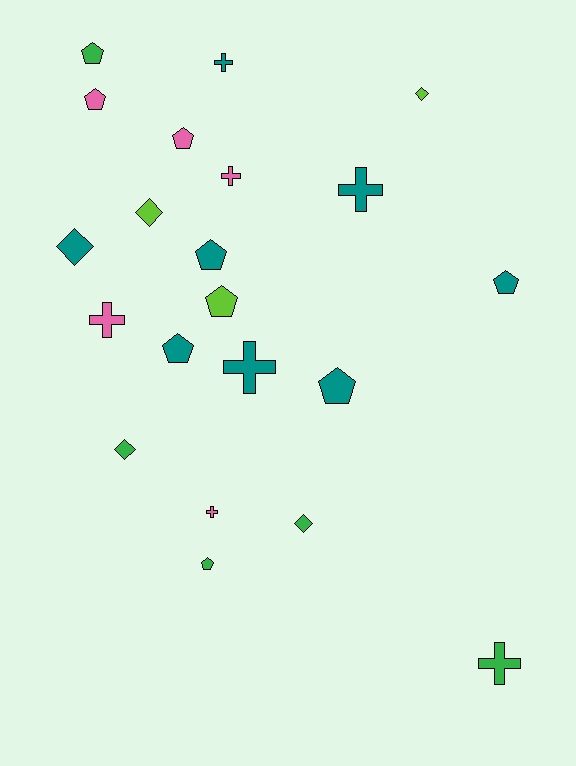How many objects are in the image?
There are 21 objects.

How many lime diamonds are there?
There are 2 lime diamonds.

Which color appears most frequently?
Teal, with 8 objects.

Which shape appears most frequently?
Pentagon, with 9 objects.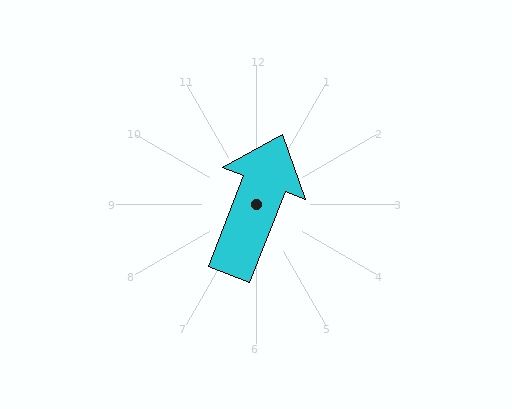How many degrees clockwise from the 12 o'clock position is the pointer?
Approximately 21 degrees.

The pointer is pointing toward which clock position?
Roughly 1 o'clock.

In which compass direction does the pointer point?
North.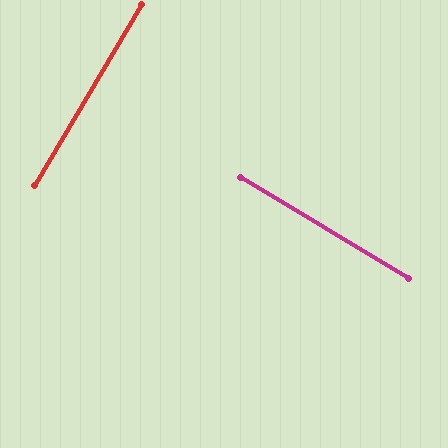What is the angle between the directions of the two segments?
Approximately 90 degrees.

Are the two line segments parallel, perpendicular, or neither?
Perpendicular — they meet at approximately 90°.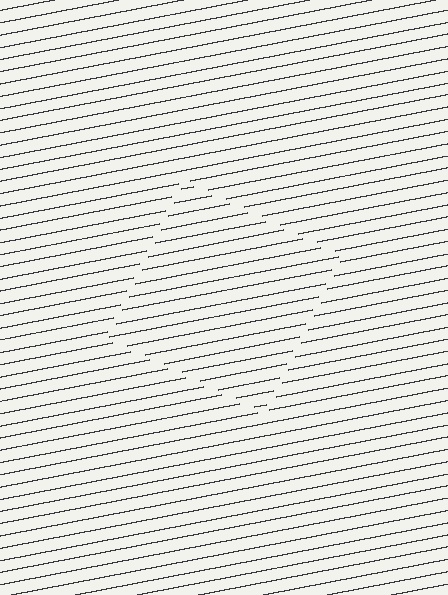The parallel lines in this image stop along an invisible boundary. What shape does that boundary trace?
An illusory square. The interior of the shape contains the same grating, shifted by half a period — the contour is defined by the phase discontinuity where line-ends from the inner and outer gratings abut.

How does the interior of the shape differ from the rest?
The interior of the shape contains the same grating, shifted by half a period — the contour is defined by the phase discontinuity where line-ends from the inner and outer gratings abut.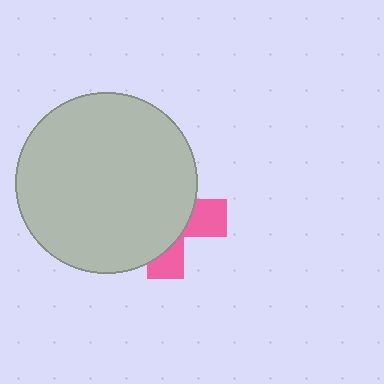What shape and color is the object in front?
The object in front is a light gray circle.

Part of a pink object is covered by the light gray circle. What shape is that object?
It is a cross.